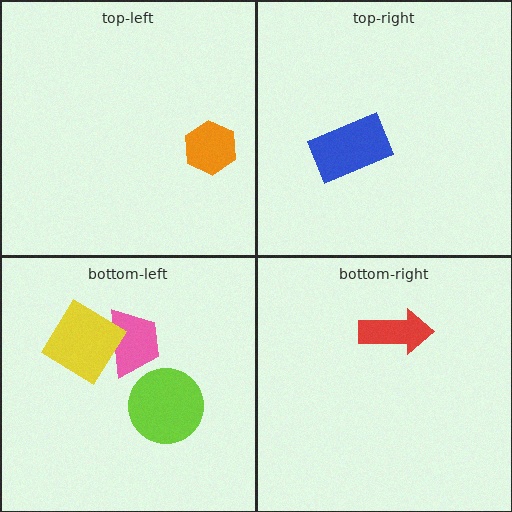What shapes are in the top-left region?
The orange hexagon.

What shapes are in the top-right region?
The blue rectangle.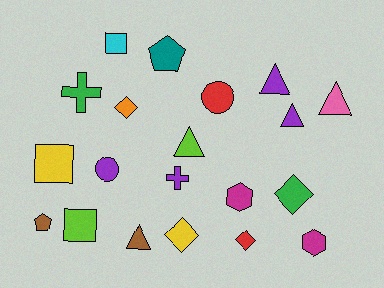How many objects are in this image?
There are 20 objects.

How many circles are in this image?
There are 2 circles.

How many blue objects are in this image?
There are no blue objects.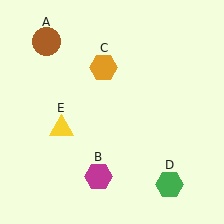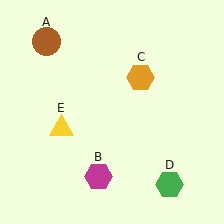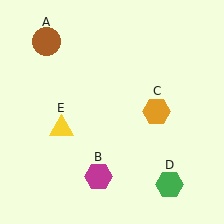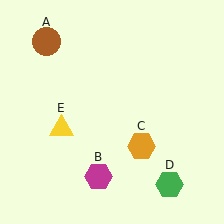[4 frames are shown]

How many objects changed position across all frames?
1 object changed position: orange hexagon (object C).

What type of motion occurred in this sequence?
The orange hexagon (object C) rotated clockwise around the center of the scene.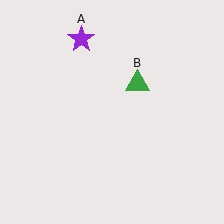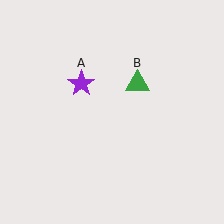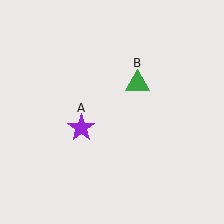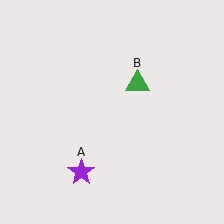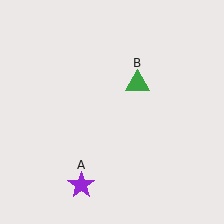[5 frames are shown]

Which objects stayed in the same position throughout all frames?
Green triangle (object B) remained stationary.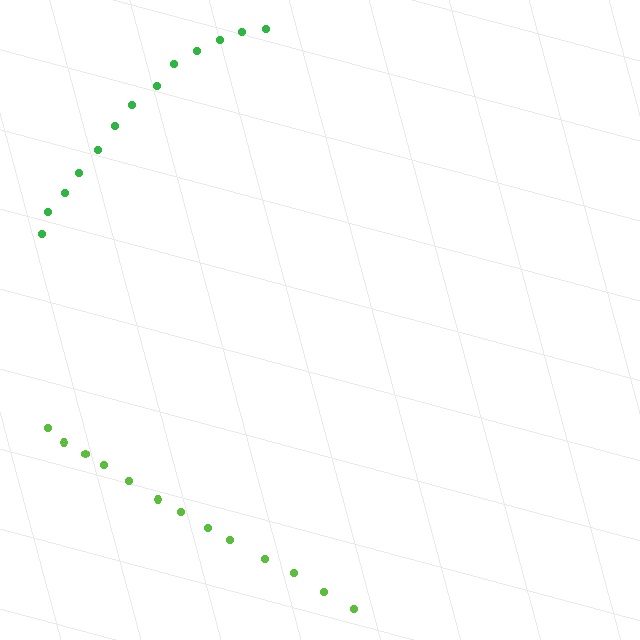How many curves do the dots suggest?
There are 2 distinct paths.